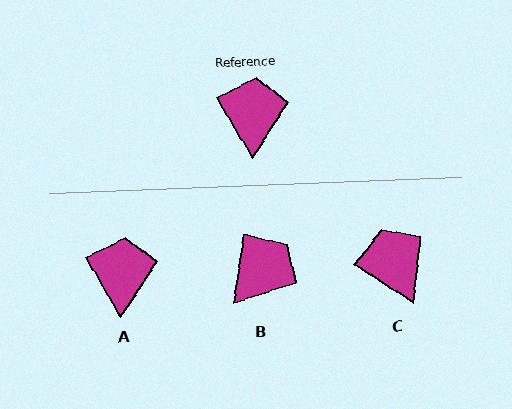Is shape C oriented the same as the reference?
No, it is off by about 27 degrees.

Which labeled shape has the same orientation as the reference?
A.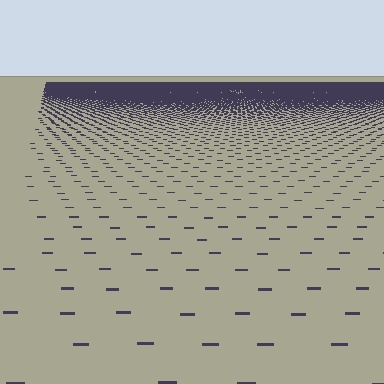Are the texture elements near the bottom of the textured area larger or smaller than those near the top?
Larger. Near the bottom, elements are closer to the viewer and appear at a bigger on-screen size.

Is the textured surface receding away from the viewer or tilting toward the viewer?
The surface is receding away from the viewer. Texture elements get smaller and denser toward the top.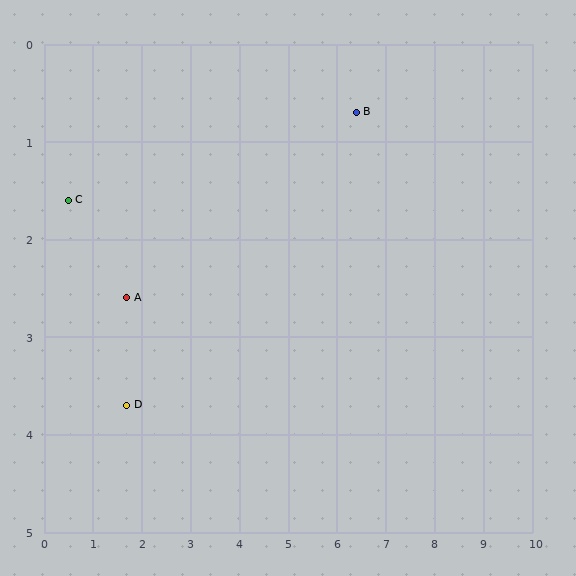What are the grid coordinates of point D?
Point D is at approximately (1.7, 3.7).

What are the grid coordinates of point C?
Point C is at approximately (0.5, 1.6).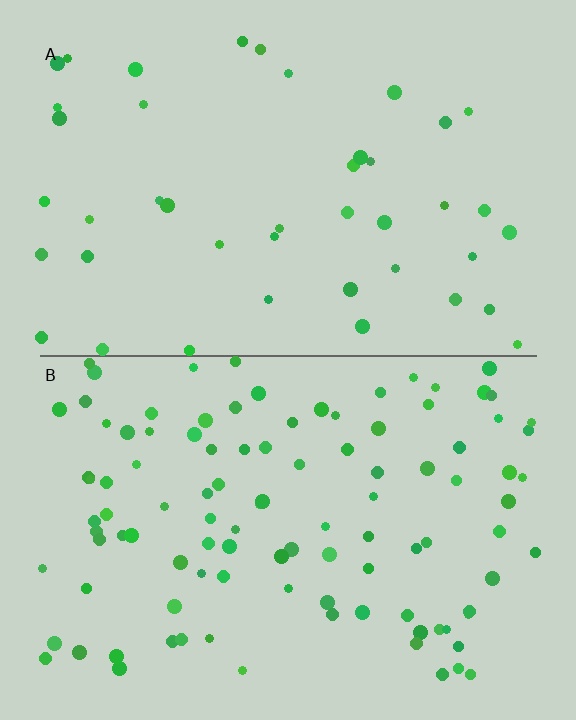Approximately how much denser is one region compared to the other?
Approximately 2.5× — region B over region A.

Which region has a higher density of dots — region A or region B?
B (the bottom).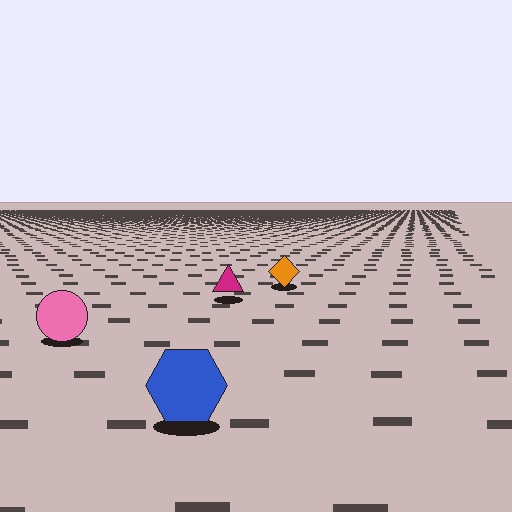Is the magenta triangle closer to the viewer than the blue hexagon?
No. The blue hexagon is closer — you can tell from the texture gradient: the ground texture is coarser near it.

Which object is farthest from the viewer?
The orange diamond is farthest from the viewer. It appears smaller and the ground texture around it is denser.